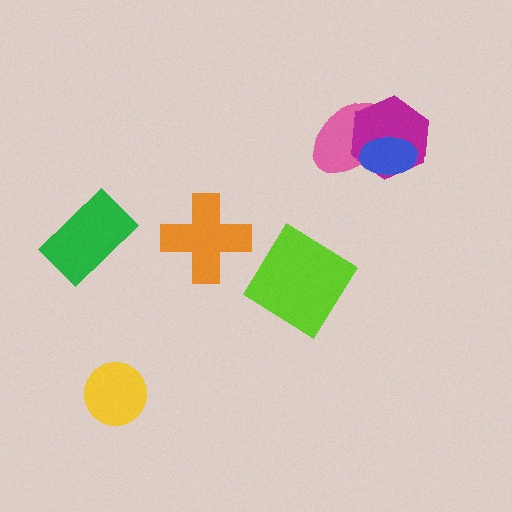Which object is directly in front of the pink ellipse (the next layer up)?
The magenta hexagon is directly in front of the pink ellipse.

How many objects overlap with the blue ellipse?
2 objects overlap with the blue ellipse.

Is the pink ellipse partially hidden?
Yes, it is partially covered by another shape.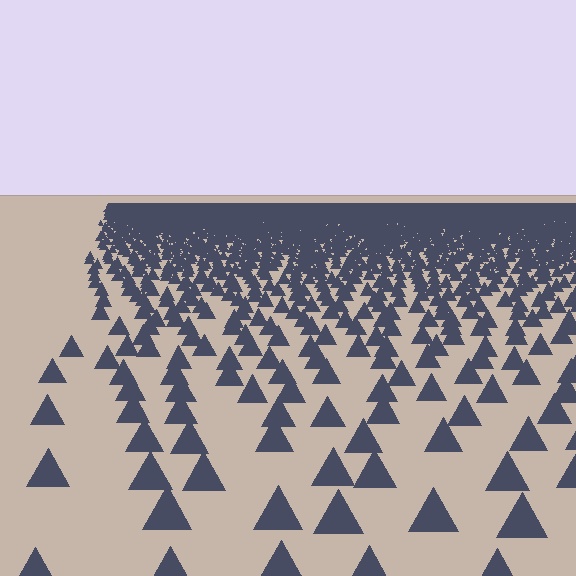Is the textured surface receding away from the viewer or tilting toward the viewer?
The surface is receding away from the viewer. Texture elements get smaller and denser toward the top.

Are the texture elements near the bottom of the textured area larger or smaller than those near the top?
Larger. Near the bottom, elements are closer to the viewer and appear at a bigger on-screen size.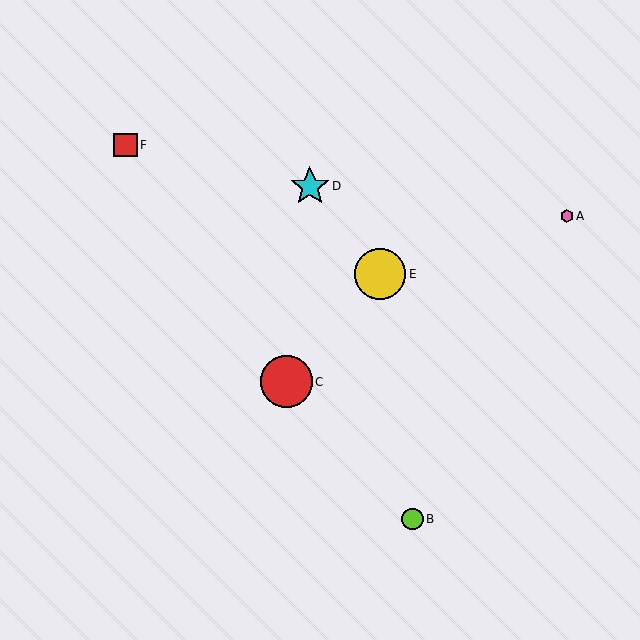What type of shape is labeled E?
Shape E is a yellow circle.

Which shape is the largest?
The red circle (labeled C) is the largest.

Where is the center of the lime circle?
The center of the lime circle is at (412, 519).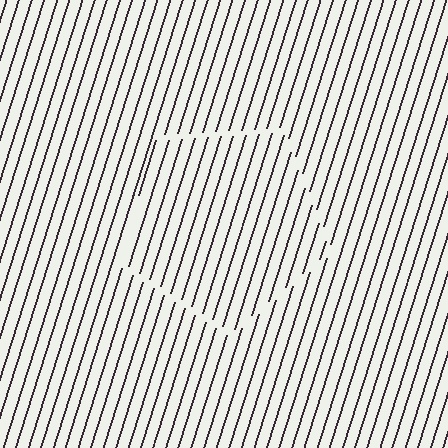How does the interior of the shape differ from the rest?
The interior of the shape contains the same grating, shifted by half a period — the contour is defined by the phase discontinuity where line-ends from the inner and outer gratings abut.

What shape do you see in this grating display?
An illusory pentagon. The interior of the shape contains the same grating, shifted by half a period — the contour is defined by the phase discontinuity where line-ends from the inner and outer gratings abut.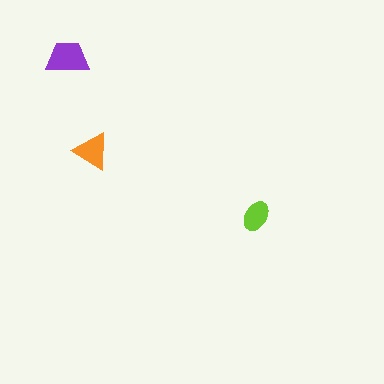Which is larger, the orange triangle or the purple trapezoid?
The purple trapezoid.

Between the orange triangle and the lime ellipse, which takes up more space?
The orange triangle.